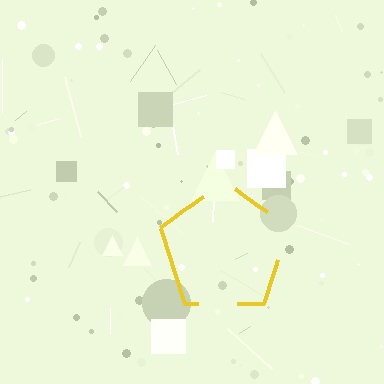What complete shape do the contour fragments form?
The contour fragments form a pentagon.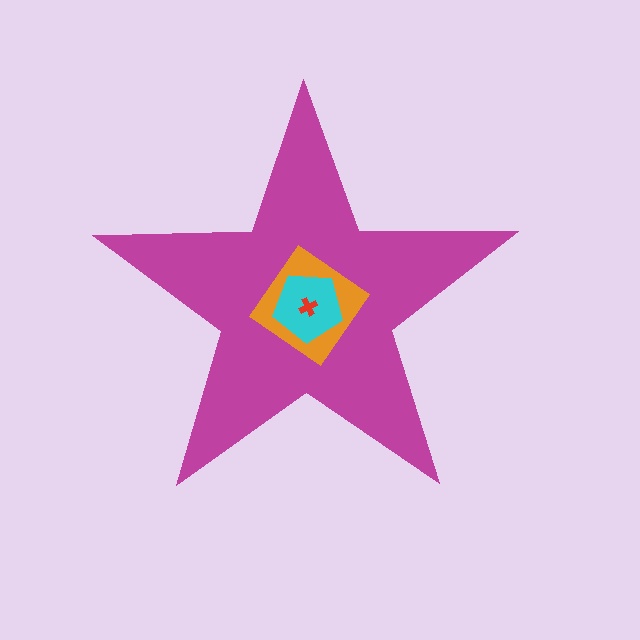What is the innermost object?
The red cross.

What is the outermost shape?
The magenta star.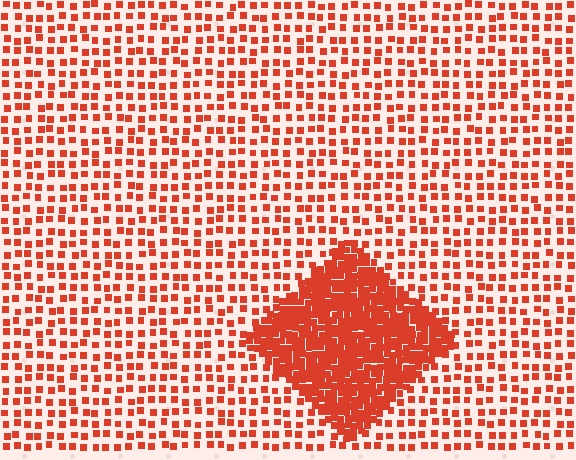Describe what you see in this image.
The image contains small red elements arranged at two different densities. A diamond-shaped region is visible where the elements are more densely packed than the surrounding area.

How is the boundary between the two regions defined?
The boundary is defined by a change in element density (approximately 3.0x ratio). All elements are the same color, size, and shape.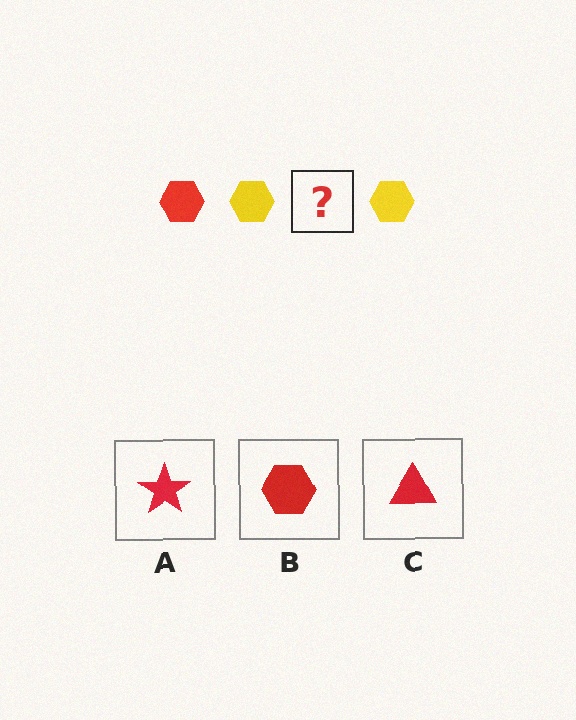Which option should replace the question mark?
Option B.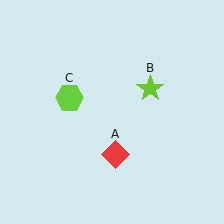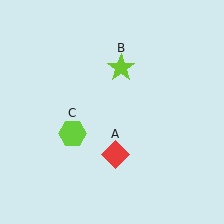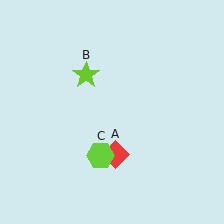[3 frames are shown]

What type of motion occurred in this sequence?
The lime star (object B), lime hexagon (object C) rotated counterclockwise around the center of the scene.